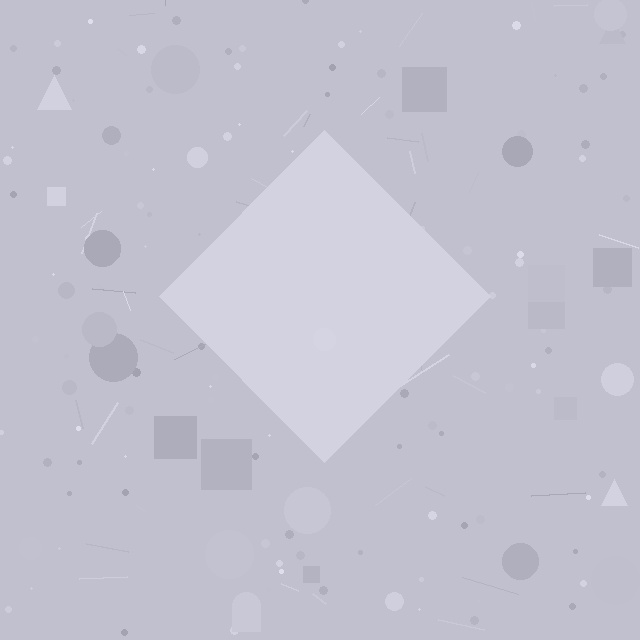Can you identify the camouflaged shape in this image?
The camouflaged shape is a diamond.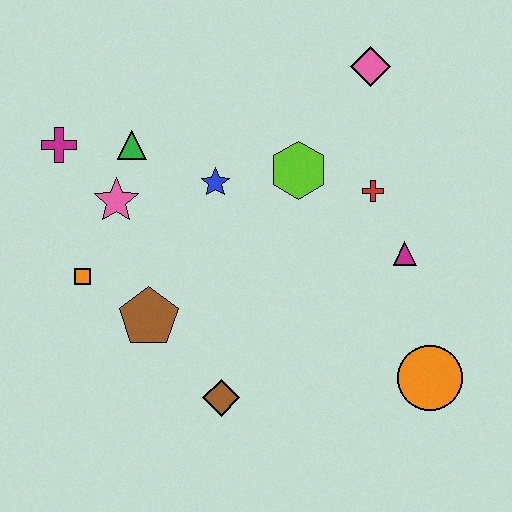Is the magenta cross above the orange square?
Yes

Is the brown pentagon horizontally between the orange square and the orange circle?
Yes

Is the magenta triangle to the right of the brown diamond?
Yes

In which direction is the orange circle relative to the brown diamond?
The orange circle is to the right of the brown diamond.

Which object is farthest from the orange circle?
The magenta cross is farthest from the orange circle.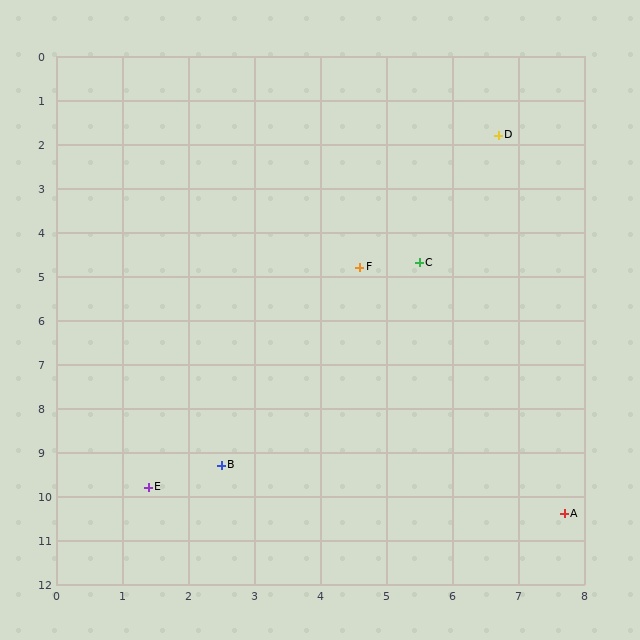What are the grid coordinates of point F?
Point F is at approximately (4.6, 4.8).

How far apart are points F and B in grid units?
Points F and B are about 5.0 grid units apart.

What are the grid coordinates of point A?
Point A is at approximately (7.7, 10.4).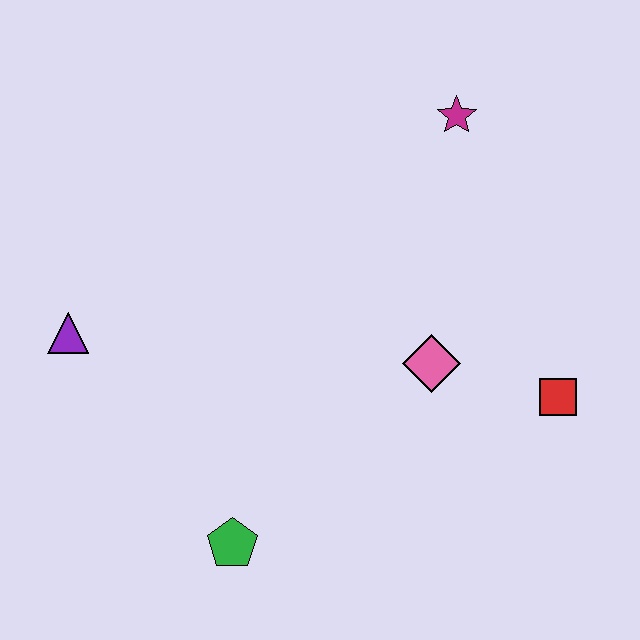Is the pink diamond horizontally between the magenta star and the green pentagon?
Yes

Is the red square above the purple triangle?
No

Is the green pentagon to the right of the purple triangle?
Yes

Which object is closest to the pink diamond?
The red square is closest to the pink diamond.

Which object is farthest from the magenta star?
The green pentagon is farthest from the magenta star.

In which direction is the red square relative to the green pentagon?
The red square is to the right of the green pentagon.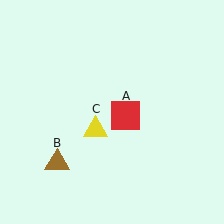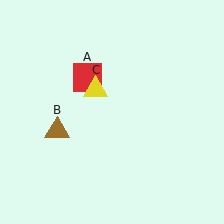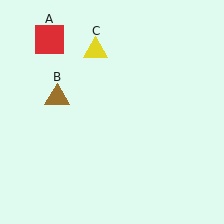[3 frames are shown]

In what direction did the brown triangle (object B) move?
The brown triangle (object B) moved up.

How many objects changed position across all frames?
3 objects changed position: red square (object A), brown triangle (object B), yellow triangle (object C).